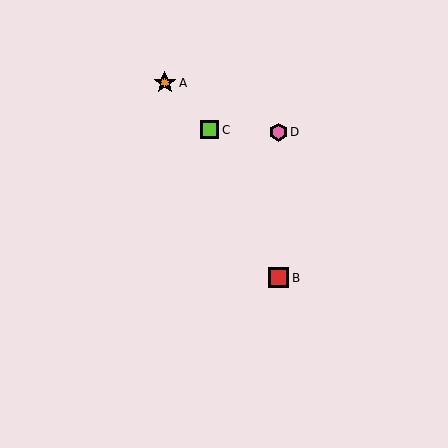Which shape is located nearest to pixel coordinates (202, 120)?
The lime square (labeled C) at (210, 130) is nearest to that location.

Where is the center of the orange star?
The center of the orange star is at (165, 83).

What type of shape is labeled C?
Shape C is a lime square.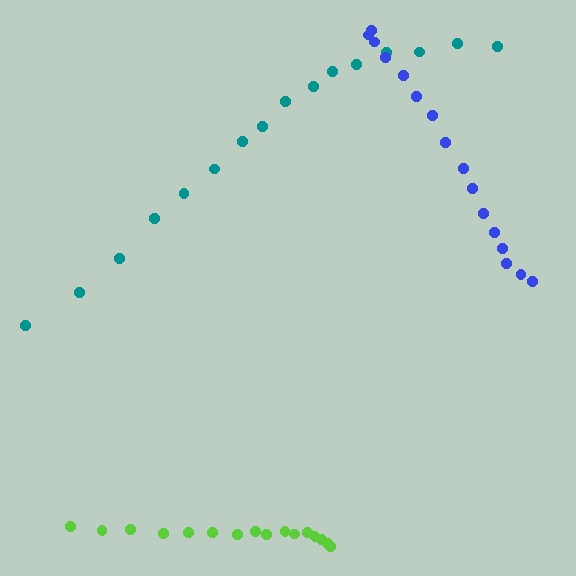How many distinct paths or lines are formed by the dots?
There are 3 distinct paths.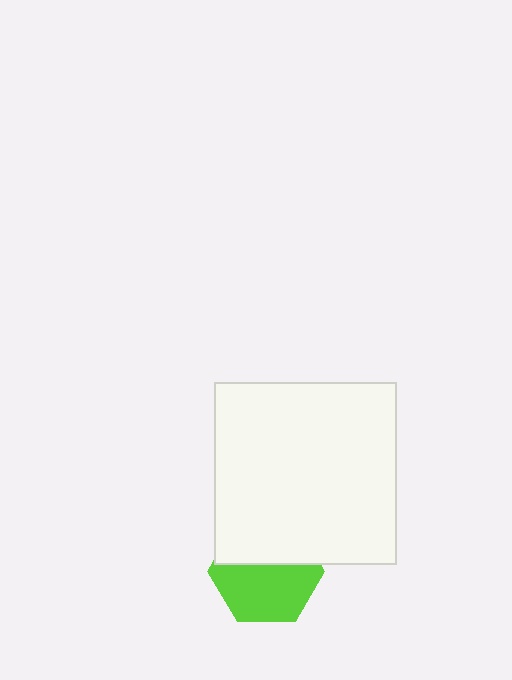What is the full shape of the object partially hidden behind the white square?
The partially hidden object is a lime hexagon.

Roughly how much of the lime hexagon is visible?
About half of it is visible (roughly 57%).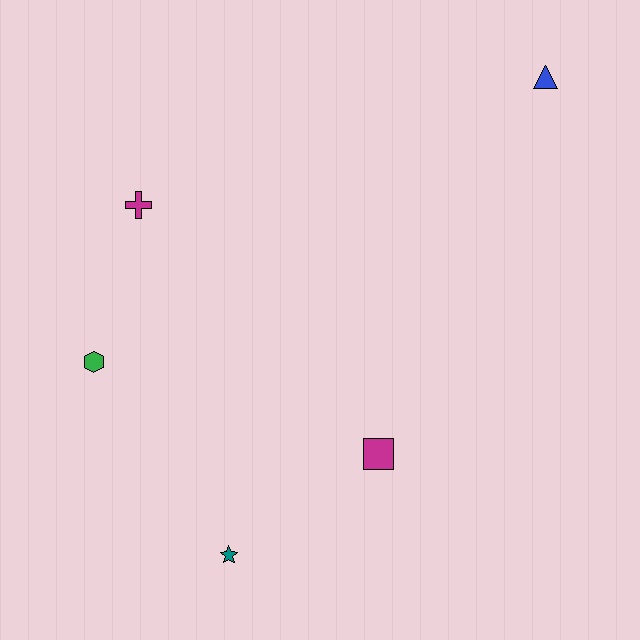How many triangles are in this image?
There is 1 triangle.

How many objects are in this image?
There are 5 objects.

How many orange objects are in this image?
There are no orange objects.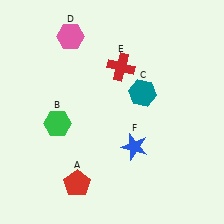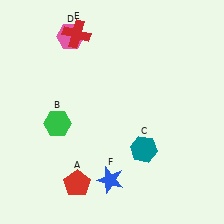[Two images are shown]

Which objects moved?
The objects that moved are: the teal hexagon (C), the red cross (E), the blue star (F).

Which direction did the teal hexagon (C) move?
The teal hexagon (C) moved down.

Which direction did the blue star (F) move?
The blue star (F) moved down.